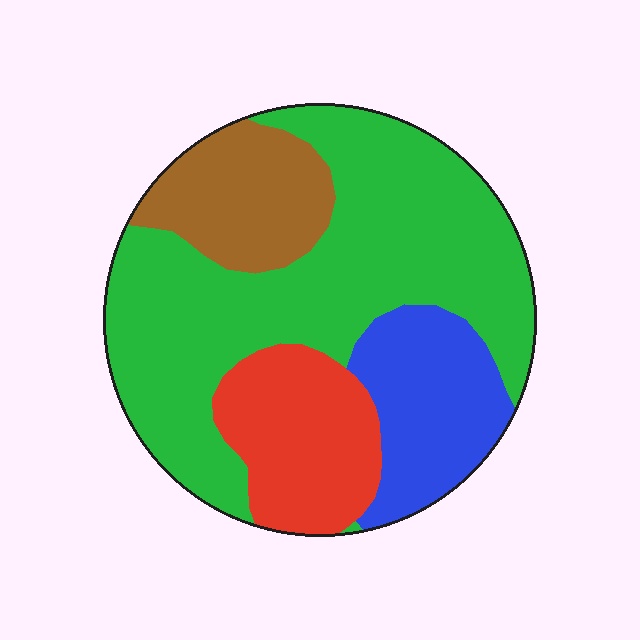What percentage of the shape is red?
Red takes up about one sixth (1/6) of the shape.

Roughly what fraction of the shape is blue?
Blue takes up about one sixth (1/6) of the shape.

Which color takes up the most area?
Green, at roughly 55%.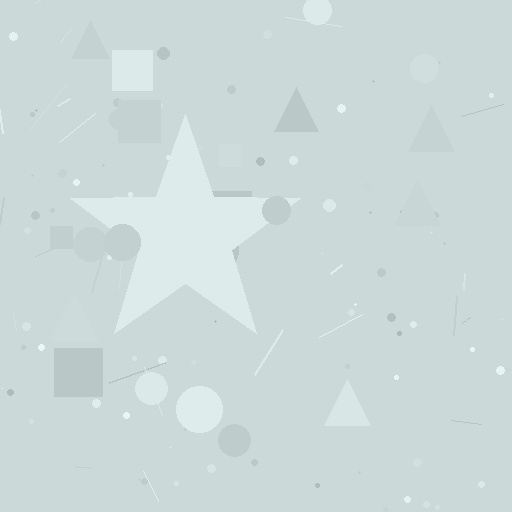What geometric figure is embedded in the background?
A star is embedded in the background.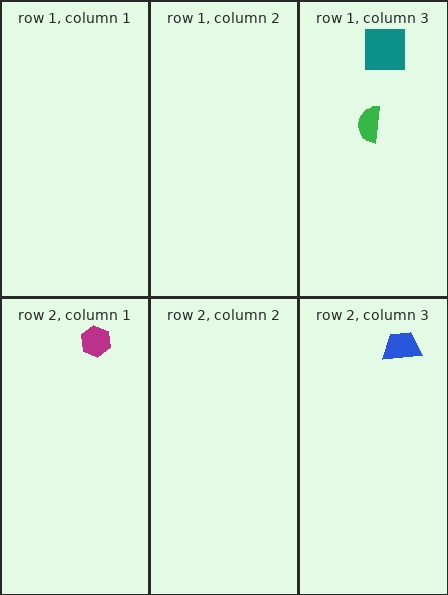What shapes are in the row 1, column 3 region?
The green semicircle, the teal square.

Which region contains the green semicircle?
The row 1, column 3 region.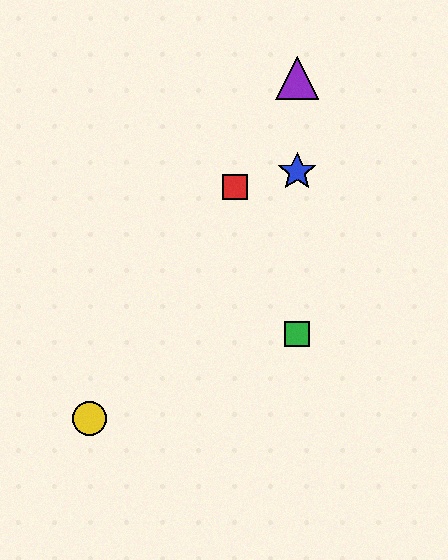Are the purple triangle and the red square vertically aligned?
No, the purple triangle is at x≈297 and the red square is at x≈235.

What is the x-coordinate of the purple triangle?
The purple triangle is at x≈297.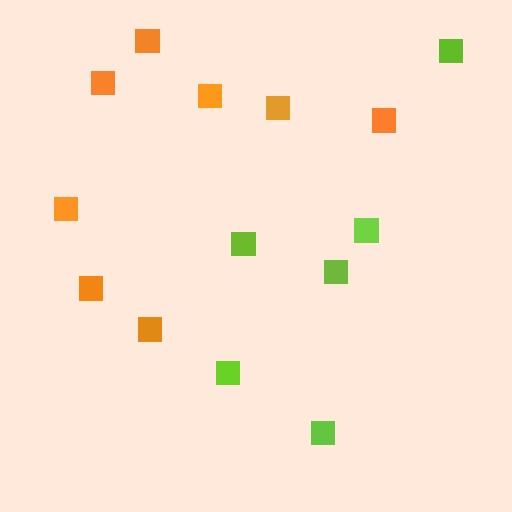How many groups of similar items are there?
There are 2 groups: one group of lime squares (6) and one group of orange squares (8).